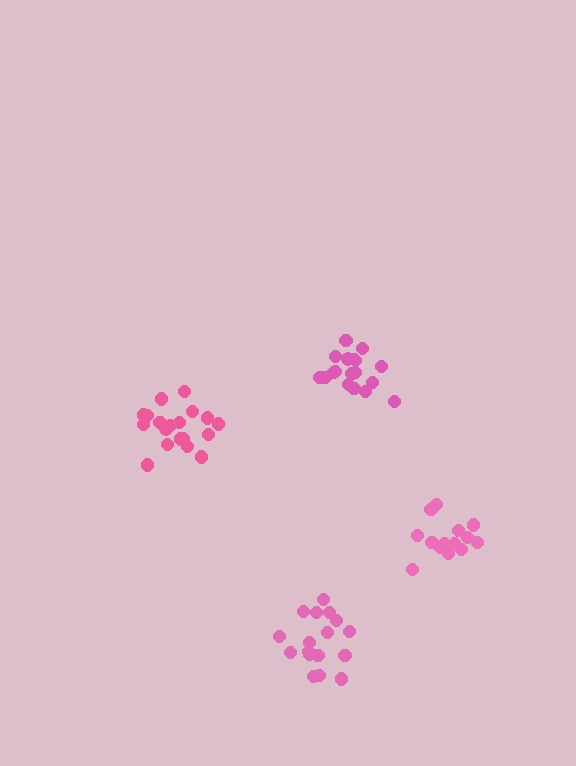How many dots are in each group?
Group 1: 15 dots, Group 2: 18 dots, Group 3: 17 dots, Group 4: 19 dots (69 total).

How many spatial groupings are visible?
There are 4 spatial groupings.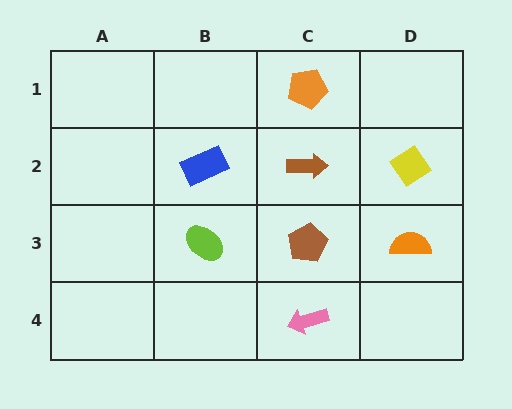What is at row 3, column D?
An orange semicircle.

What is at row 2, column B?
A blue rectangle.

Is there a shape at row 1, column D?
No, that cell is empty.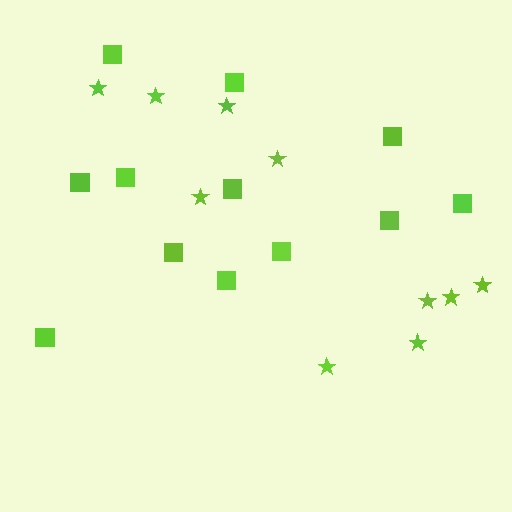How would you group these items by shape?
There are 2 groups: one group of squares (12) and one group of stars (10).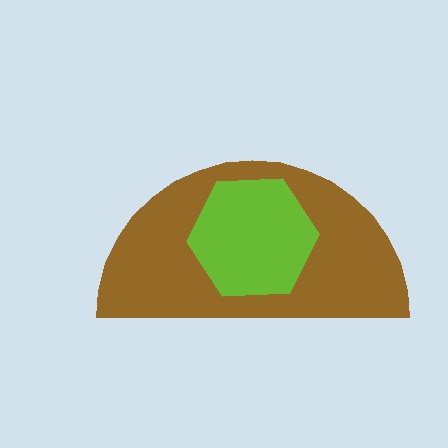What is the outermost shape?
The brown semicircle.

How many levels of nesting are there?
2.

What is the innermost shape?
The lime hexagon.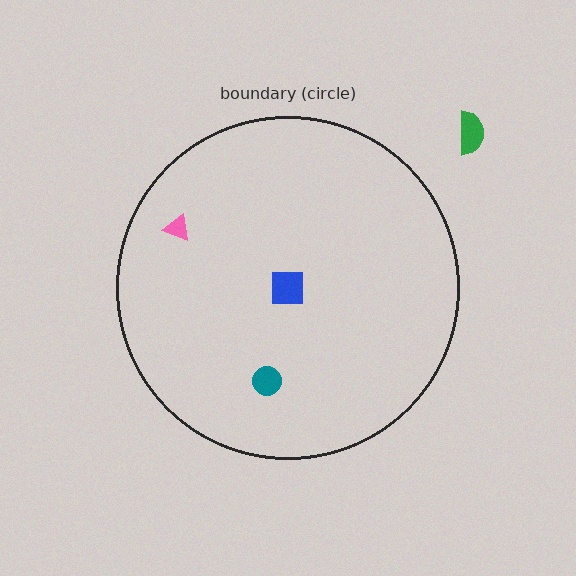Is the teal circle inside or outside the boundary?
Inside.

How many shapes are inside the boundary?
3 inside, 1 outside.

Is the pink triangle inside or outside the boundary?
Inside.